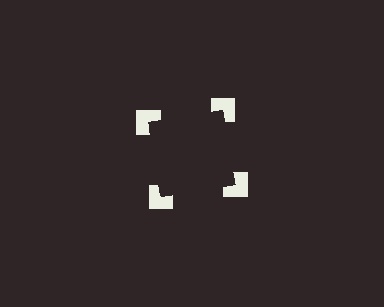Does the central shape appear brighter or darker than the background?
It typically appears slightly darker than the background, even though no actual brightness change is drawn.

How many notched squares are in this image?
There are 4 — one at each vertex of the illusory square.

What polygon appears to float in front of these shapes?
An illusory square — its edges are inferred from the aligned wedge cuts in the notched squares, not physically drawn.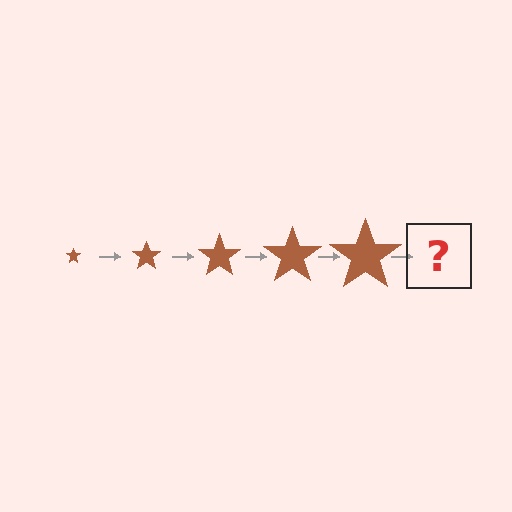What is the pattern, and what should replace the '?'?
The pattern is that the star gets progressively larger each step. The '?' should be a brown star, larger than the previous one.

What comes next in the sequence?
The next element should be a brown star, larger than the previous one.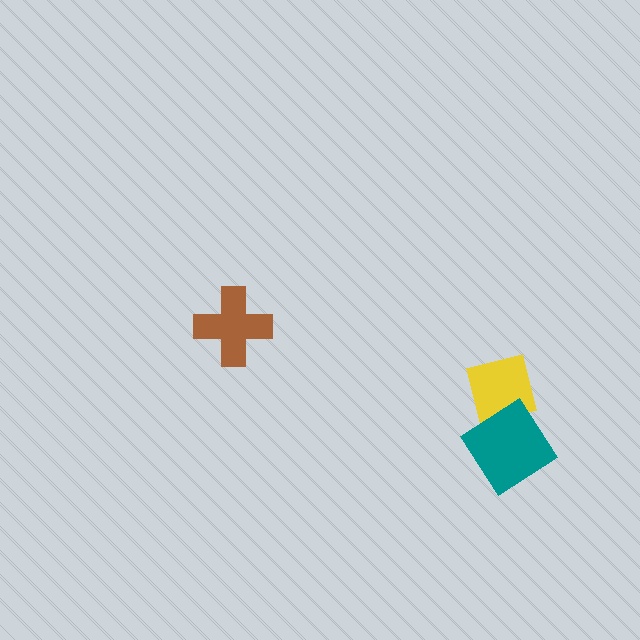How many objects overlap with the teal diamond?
1 object overlaps with the teal diamond.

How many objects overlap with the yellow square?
1 object overlaps with the yellow square.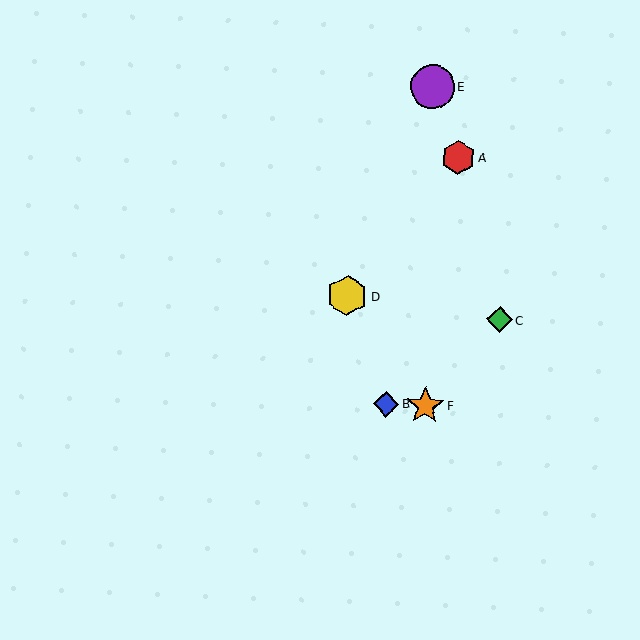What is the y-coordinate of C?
Object C is at y≈320.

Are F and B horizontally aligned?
Yes, both are at y≈406.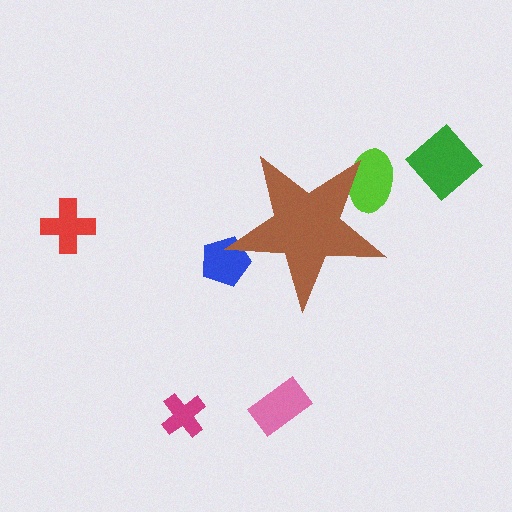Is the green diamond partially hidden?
No, the green diamond is fully visible.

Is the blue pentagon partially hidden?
Yes, the blue pentagon is partially hidden behind the brown star.